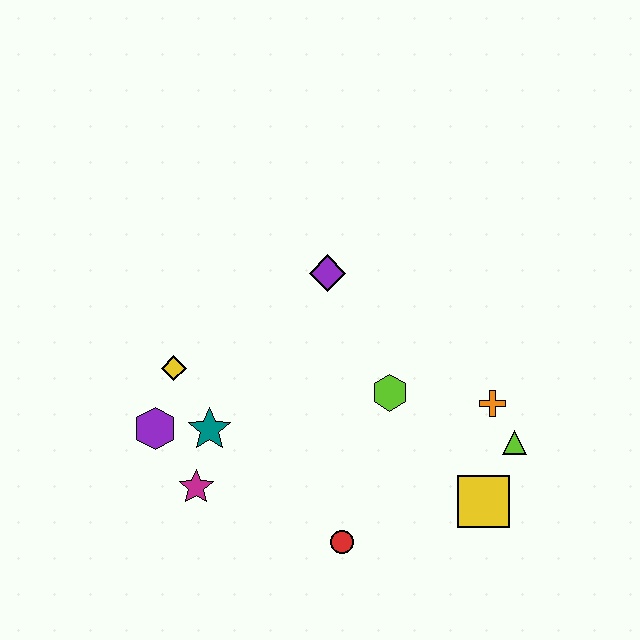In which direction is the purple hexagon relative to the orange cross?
The purple hexagon is to the left of the orange cross.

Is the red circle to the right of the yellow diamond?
Yes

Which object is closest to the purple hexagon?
The teal star is closest to the purple hexagon.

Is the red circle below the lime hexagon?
Yes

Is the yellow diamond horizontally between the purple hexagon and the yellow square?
Yes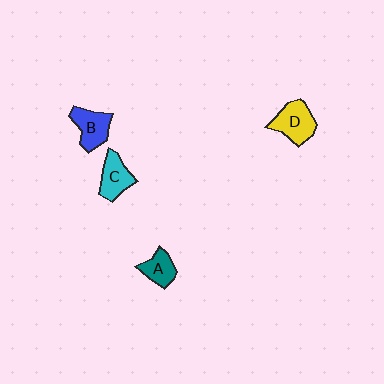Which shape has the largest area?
Shape D (yellow).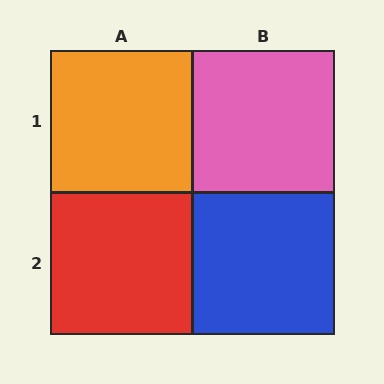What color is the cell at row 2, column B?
Blue.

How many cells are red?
1 cell is red.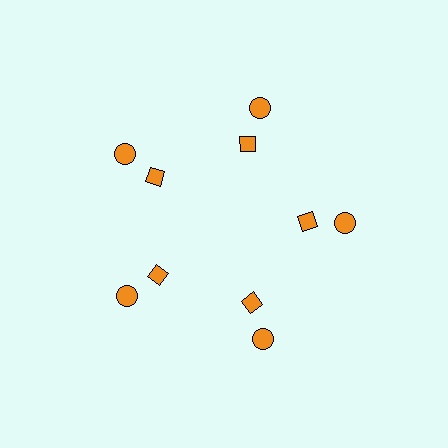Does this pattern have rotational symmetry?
Yes, this pattern has 5-fold rotational symmetry. It looks the same after rotating 72 degrees around the center.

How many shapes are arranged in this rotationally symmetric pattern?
There are 10 shapes, arranged in 5 groups of 2.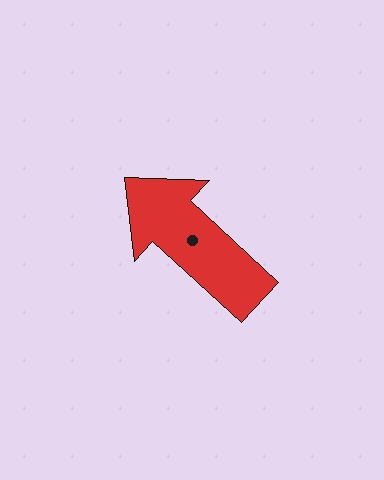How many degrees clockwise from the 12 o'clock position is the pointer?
Approximately 313 degrees.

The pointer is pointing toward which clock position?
Roughly 10 o'clock.